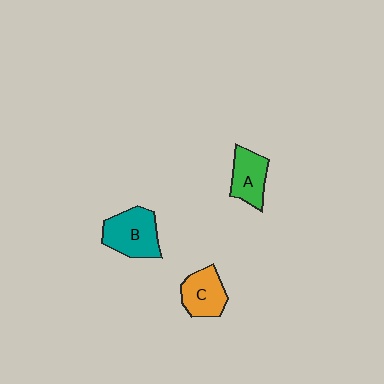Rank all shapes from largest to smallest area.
From largest to smallest: B (teal), C (orange), A (green).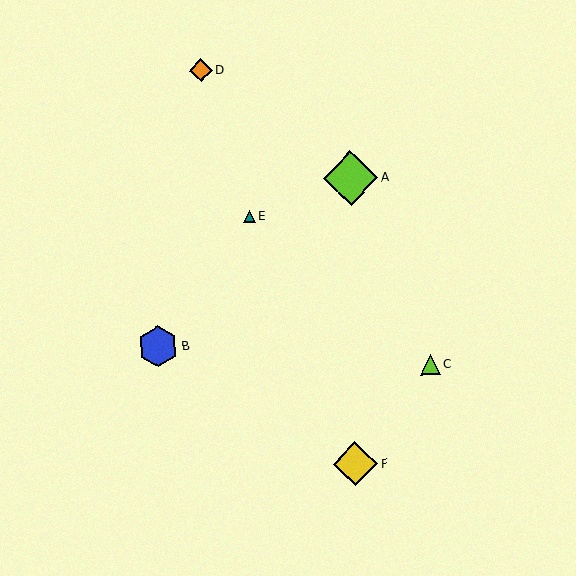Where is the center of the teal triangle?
The center of the teal triangle is at (249, 216).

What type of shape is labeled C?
Shape C is a lime triangle.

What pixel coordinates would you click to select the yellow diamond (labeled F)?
Click at (355, 464) to select the yellow diamond F.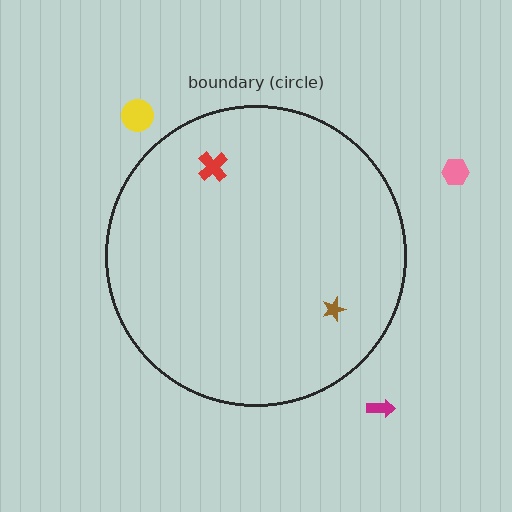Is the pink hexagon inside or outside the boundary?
Outside.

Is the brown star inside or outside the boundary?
Inside.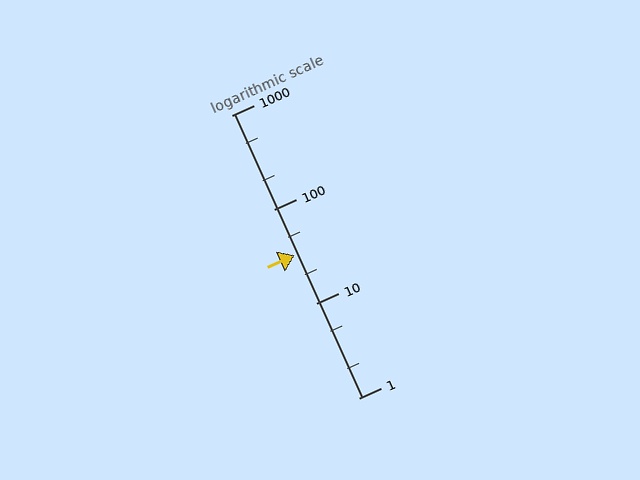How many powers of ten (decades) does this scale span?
The scale spans 3 decades, from 1 to 1000.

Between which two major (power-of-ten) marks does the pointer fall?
The pointer is between 10 and 100.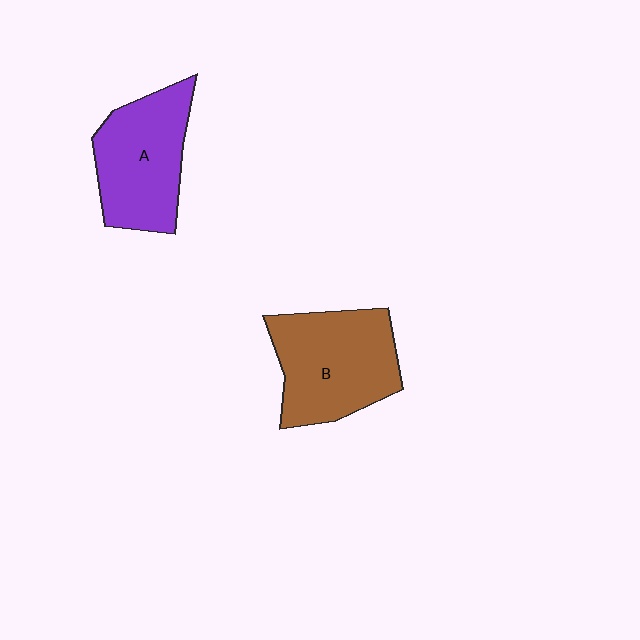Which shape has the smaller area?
Shape A (purple).